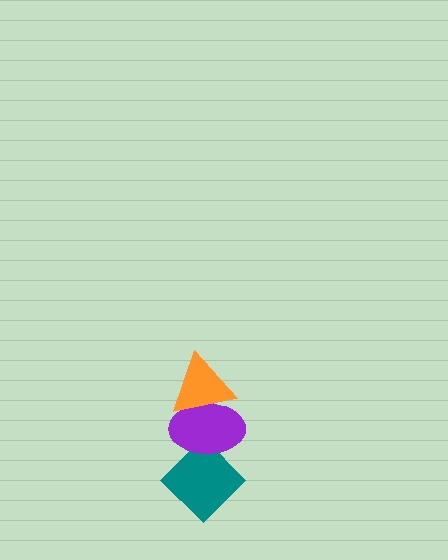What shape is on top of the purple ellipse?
The orange triangle is on top of the purple ellipse.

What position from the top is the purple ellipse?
The purple ellipse is 2nd from the top.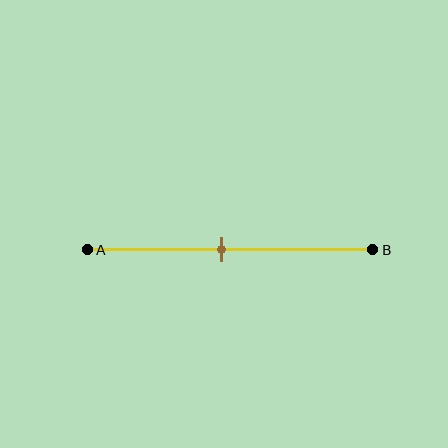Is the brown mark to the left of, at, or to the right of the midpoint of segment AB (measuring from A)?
The brown mark is approximately at the midpoint of segment AB.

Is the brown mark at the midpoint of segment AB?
Yes, the mark is approximately at the midpoint.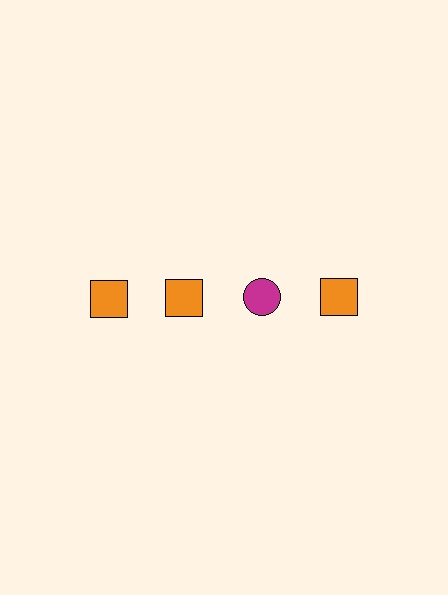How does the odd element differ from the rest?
It differs in both color (magenta instead of orange) and shape (circle instead of square).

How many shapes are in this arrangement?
There are 4 shapes arranged in a grid pattern.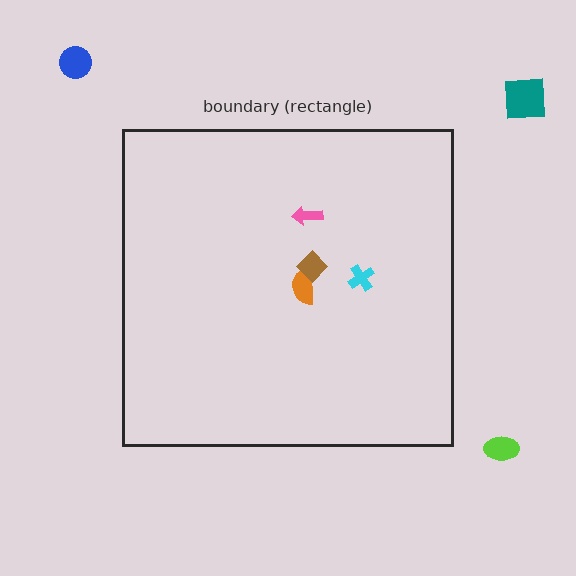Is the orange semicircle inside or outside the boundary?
Inside.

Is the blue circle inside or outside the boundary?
Outside.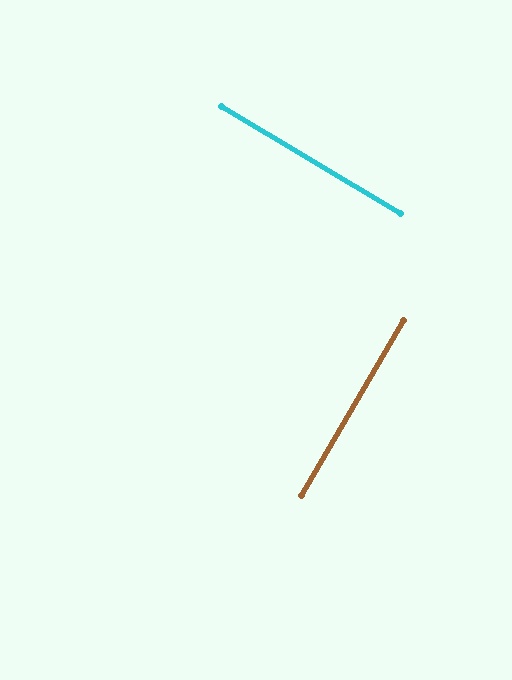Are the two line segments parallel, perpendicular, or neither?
Perpendicular — they meet at approximately 89°.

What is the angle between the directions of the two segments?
Approximately 89 degrees.